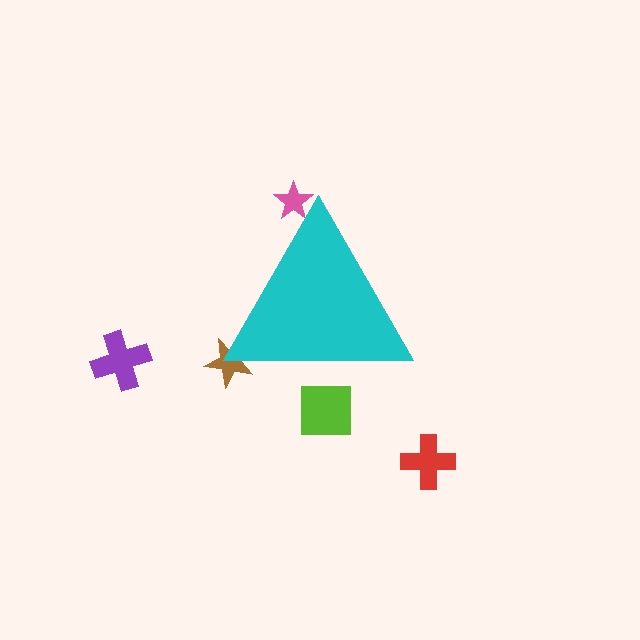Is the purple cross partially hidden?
No, the purple cross is fully visible.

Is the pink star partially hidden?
Yes, the pink star is partially hidden behind the cyan triangle.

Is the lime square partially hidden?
Yes, the lime square is partially hidden behind the cyan triangle.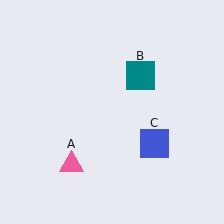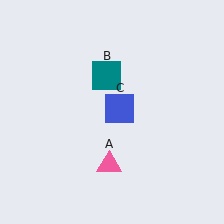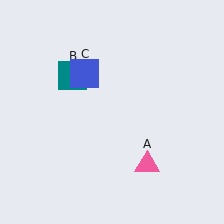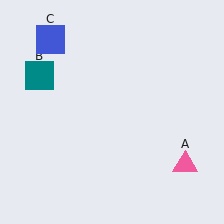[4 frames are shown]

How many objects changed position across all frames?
3 objects changed position: pink triangle (object A), teal square (object B), blue square (object C).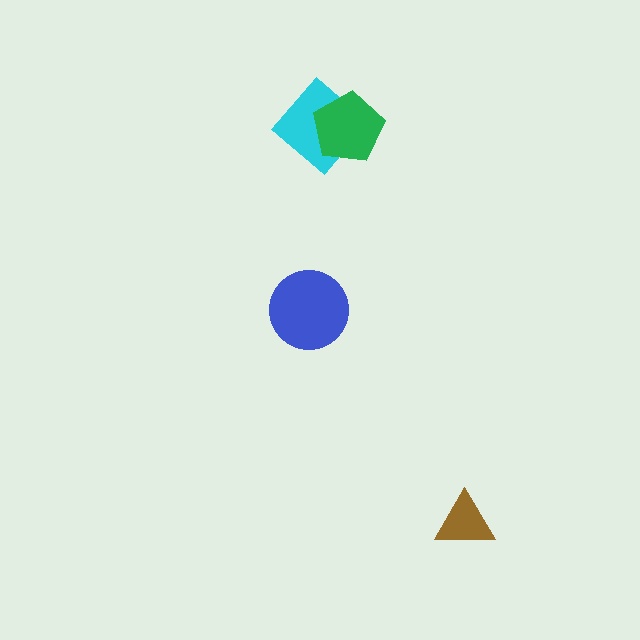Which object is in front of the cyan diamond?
The green pentagon is in front of the cyan diamond.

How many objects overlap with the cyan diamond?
1 object overlaps with the cyan diamond.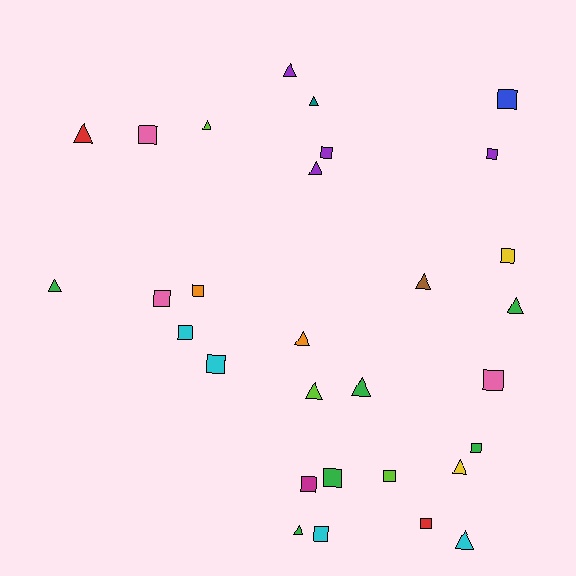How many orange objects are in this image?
There are 2 orange objects.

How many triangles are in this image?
There are 14 triangles.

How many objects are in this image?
There are 30 objects.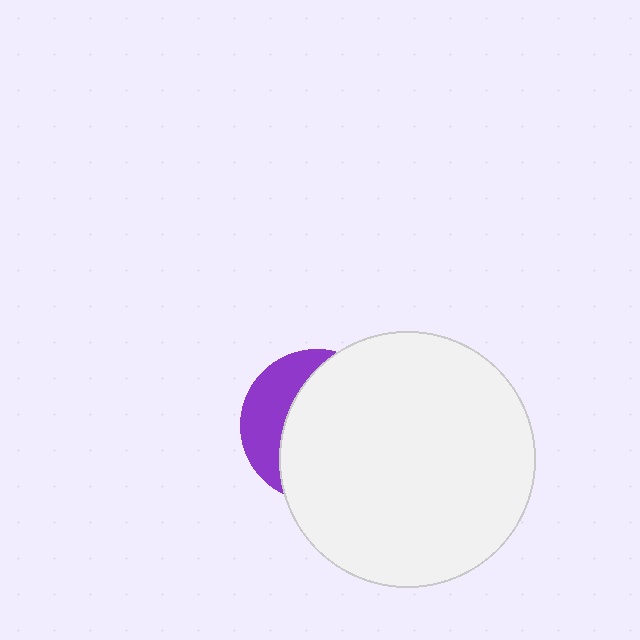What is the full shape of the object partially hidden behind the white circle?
The partially hidden object is a purple circle.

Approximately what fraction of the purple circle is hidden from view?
Roughly 70% of the purple circle is hidden behind the white circle.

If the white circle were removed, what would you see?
You would see the complete purple circle.